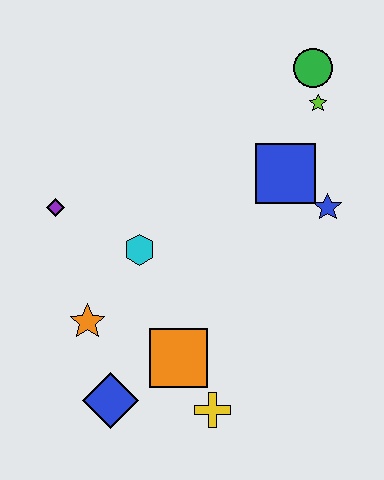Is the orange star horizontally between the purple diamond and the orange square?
Yes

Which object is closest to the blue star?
The blue square is closest to the blue star.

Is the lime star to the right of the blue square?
Yes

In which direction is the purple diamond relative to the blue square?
The purple diamond is to the left of the blue square.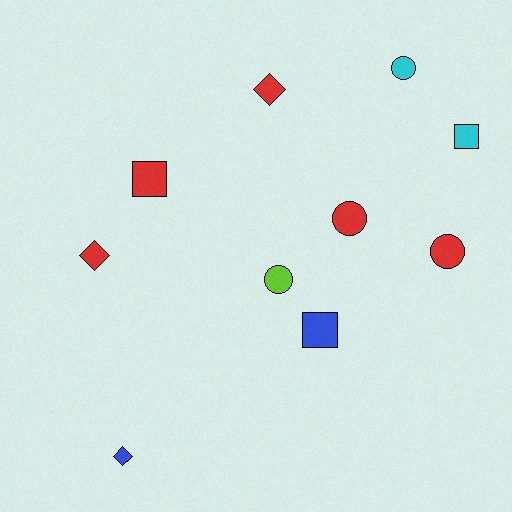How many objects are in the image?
There are 10 objects.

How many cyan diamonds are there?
There are no cyan diamonds.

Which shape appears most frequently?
Circle, with 4 objects.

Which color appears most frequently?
Red, with 5 objects.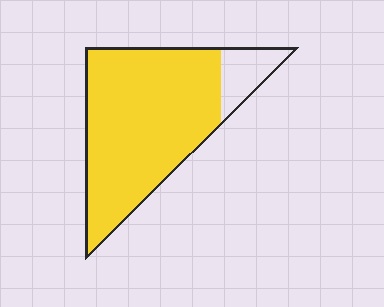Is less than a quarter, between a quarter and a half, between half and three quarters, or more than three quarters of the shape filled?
More than three quarters.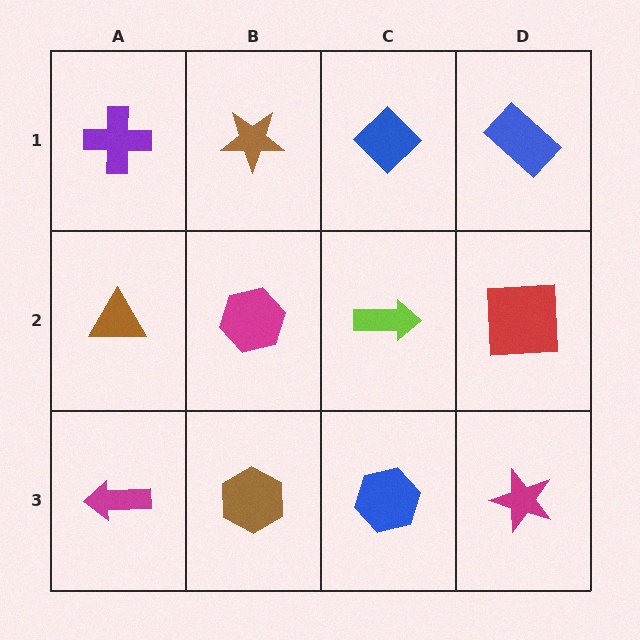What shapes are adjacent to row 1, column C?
A lime arrow (row 2, column C), a brown star (row 1, column B), a blue rectangle (row 1, column D).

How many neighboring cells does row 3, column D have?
2.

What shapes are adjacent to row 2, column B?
A brown star (row 1, column B), a brown hexagon (row 3, column B), a brown triangle (row 2, column A), a lime arrow (row 2, column C).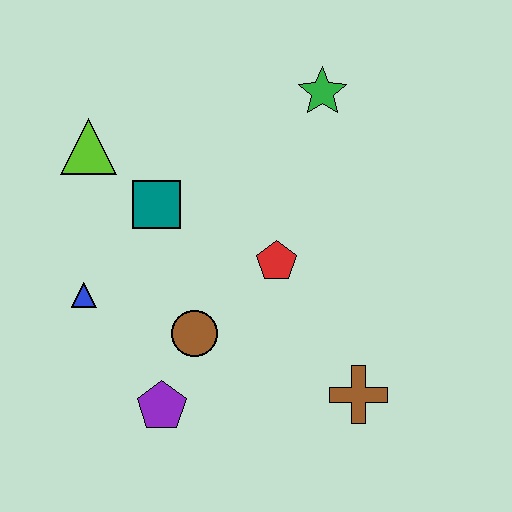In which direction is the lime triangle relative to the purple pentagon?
The lime triangle is above the purple pentagon.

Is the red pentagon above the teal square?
No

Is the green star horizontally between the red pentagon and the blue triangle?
No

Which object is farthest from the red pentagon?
The lime triangle is farthest from the red pentagon.